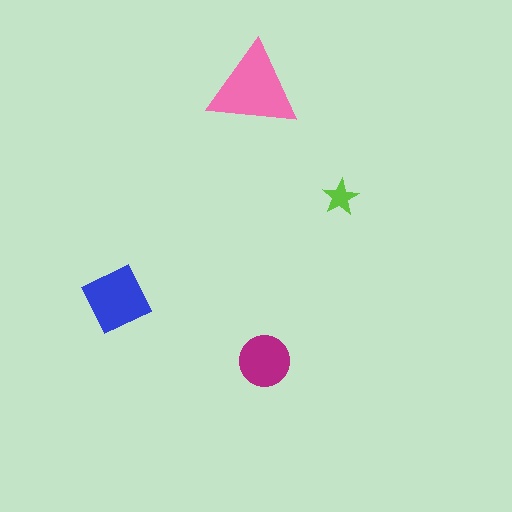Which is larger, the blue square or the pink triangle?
The pink triangle.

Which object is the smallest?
The lime star.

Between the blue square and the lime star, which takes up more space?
The blue square.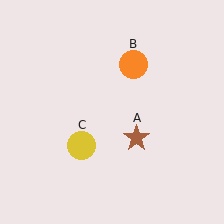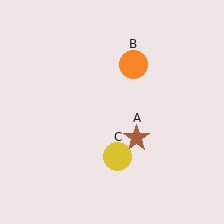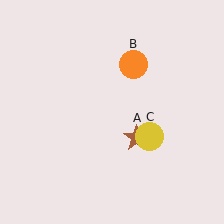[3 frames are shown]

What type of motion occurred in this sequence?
The yellow circle (object C) rotated counterclockwise around the center of the scene.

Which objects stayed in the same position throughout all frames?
Brown star (object A) and orange circle (object B) remained stationary.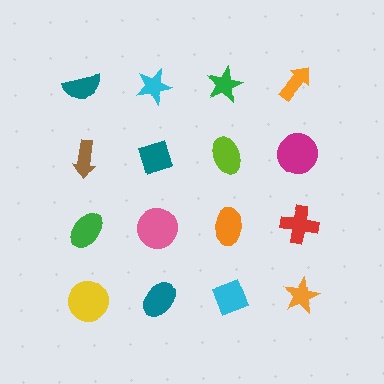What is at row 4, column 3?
A cyan diamond.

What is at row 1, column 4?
An orange arrow.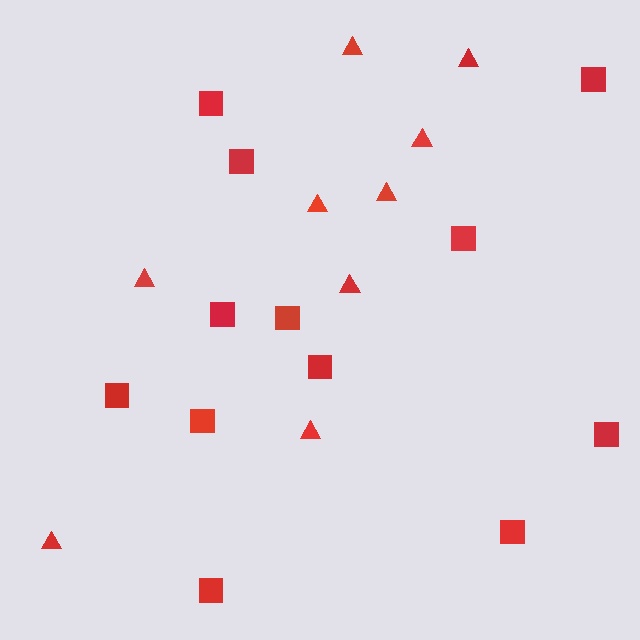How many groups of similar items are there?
There are 2 groups: one group of squares (12) and one group of triangles (9).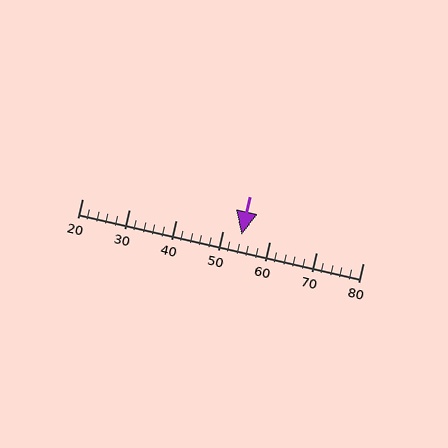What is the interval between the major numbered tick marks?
The major tick marks are spaced 10 units apart.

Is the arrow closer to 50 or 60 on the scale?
The arrow is closer to 50.